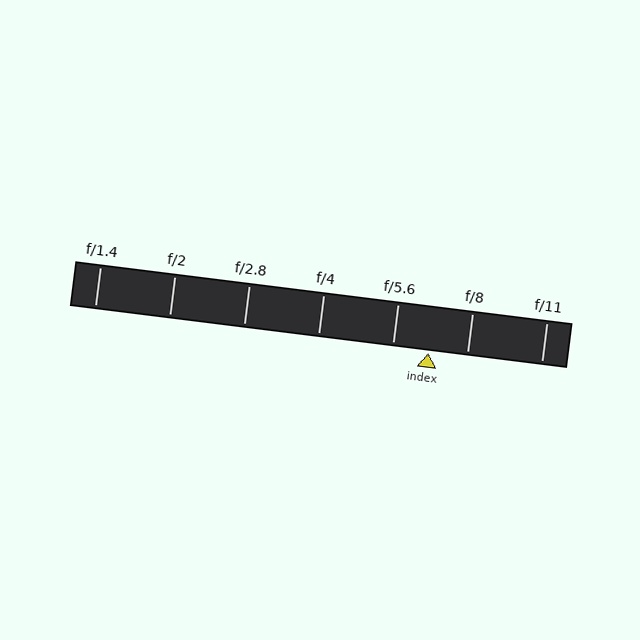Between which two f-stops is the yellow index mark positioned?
The index mark is between f/5.6 and f/8.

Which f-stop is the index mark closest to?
The index mark is closest to f/5.6.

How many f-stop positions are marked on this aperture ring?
There are 7 f-stop positions marked.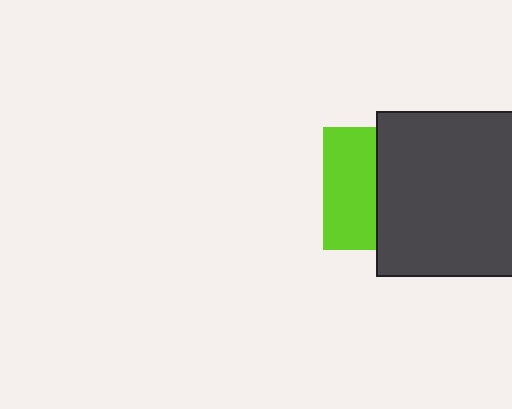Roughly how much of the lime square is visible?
A small part of it is visible (roughly 43%).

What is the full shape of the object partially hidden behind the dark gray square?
The partially hidden object is a lime square.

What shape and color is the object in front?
The object in front is a dark gray square.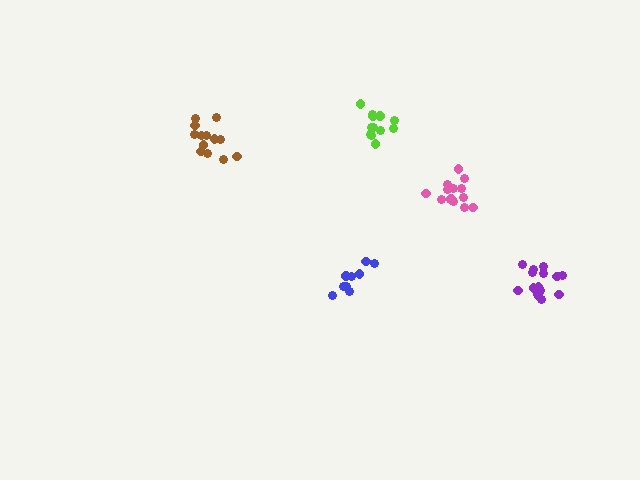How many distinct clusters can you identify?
There are 5 distinct clusters.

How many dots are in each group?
Group 1: 15 dots, Group 2: 9 dots, Group 3: 13 dots, Group 4: 14 dots, Group 5: 12 dots (63 total).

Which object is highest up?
The lime cluster is topmost.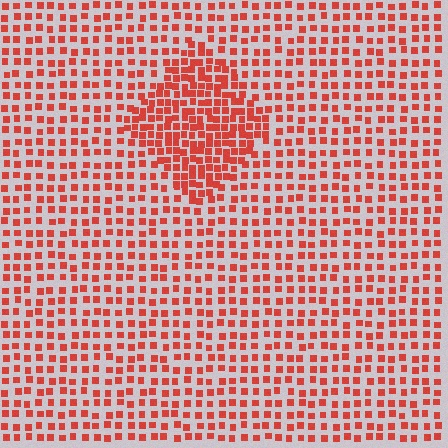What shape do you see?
I see a diamond.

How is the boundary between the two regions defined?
The boundary is defined by a change in element density (approximately 1.9x ratio). All elements are the same color, size, and shape.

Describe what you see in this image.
The image contains small red elements arranged at two different densities. A diamond-shaped region is visible where the elements are more densely packed than the surrounding area.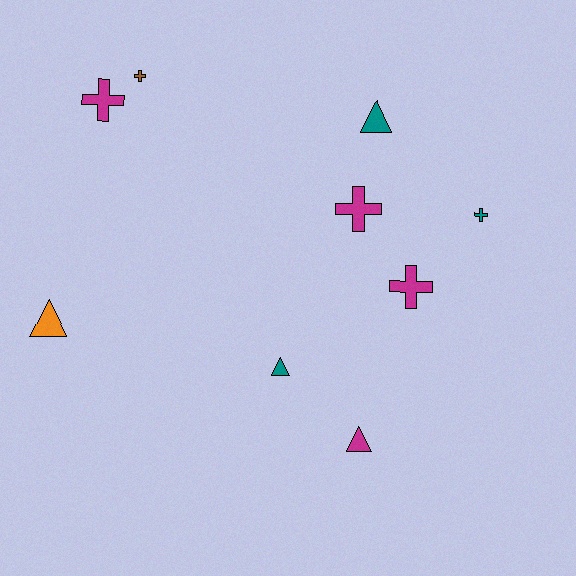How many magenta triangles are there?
There is 1 magenta triangle.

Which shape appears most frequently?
Cross, with 5 objects.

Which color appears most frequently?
Magenta, with 4 objects.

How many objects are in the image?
There are 9 objects.